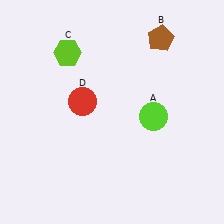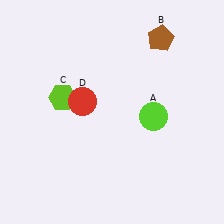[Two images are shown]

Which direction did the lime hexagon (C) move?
The lime hexagon (C) moved down.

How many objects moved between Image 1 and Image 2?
1 object moved between the two images.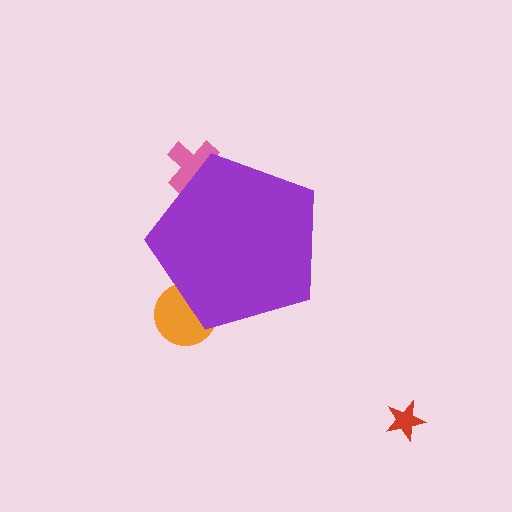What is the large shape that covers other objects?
A purple pentagon.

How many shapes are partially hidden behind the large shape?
2 shapes are partially hidden.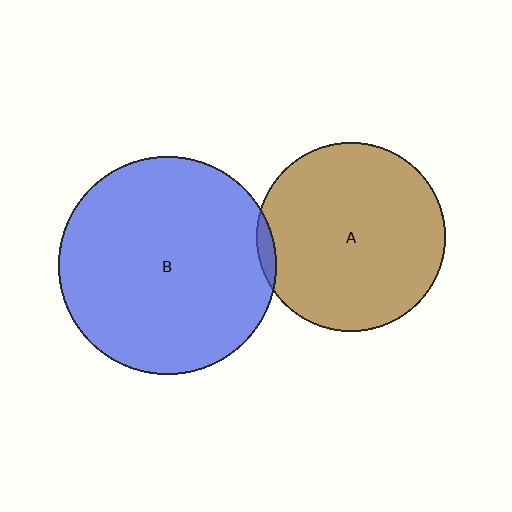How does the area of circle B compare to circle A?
Approximately 1.3 times.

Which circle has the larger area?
Circle B (blue).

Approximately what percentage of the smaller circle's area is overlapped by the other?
Approximately 5%.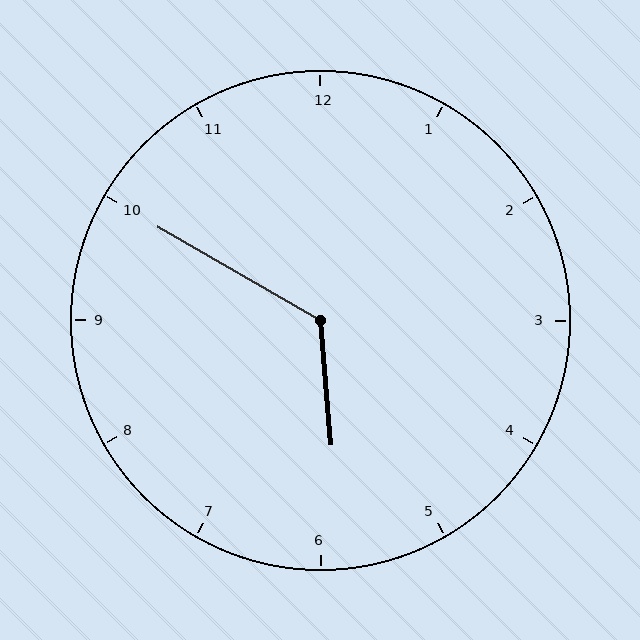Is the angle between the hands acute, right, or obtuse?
It is obtuse.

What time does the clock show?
5:50.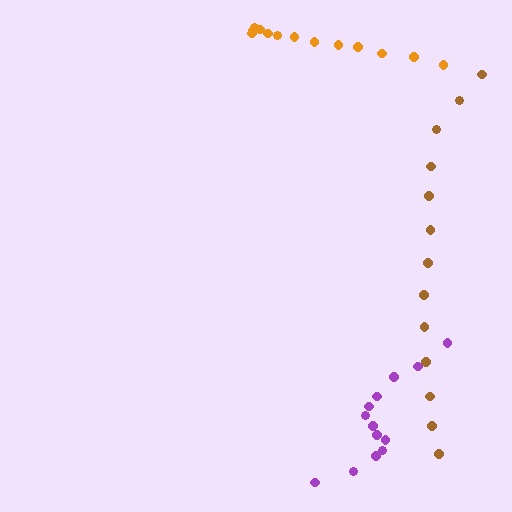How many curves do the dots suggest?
There are 3 distinct paths.